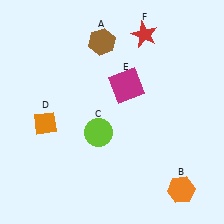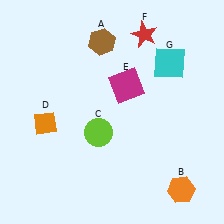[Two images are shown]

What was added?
A cyan square (G) was added in Image 2.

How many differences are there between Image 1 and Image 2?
There is 1 difference between the two images.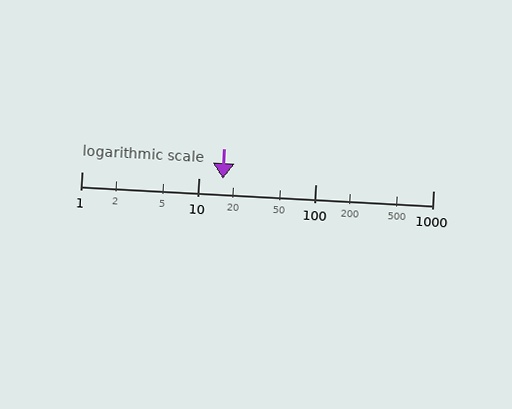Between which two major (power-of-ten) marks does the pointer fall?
The pointer is between 10 and 100.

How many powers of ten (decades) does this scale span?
The scale spans 3 decades, from 1 to 1000.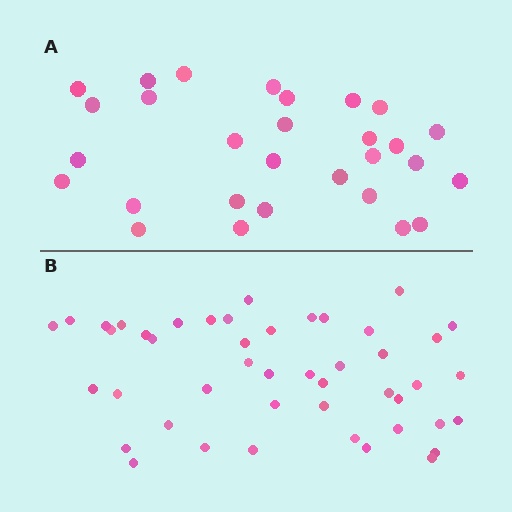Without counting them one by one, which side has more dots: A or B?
Region B (the bottom region) has more dots.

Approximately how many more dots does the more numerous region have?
Region B has approximately 15 more dots than region A.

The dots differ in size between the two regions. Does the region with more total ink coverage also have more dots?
No. Region A has more total ink coverage because its dots are larger, but region B actually contains more individual dots. Total area can be misleading — the number of items is what matters here.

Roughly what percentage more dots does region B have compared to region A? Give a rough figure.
About 60% more.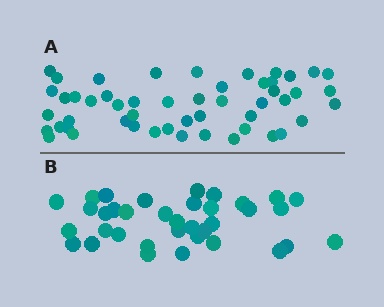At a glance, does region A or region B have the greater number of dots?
Region A (the top region) has more dots.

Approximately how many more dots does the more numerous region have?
Region A has approximately 15 more dots than region B.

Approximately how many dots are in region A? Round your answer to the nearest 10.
About 50 dots. (The exact count is 51, which rounds to 50.)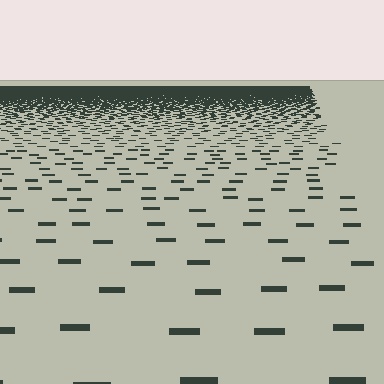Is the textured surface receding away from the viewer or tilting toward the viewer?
The surface is receding away from the viewer. Texture elements get smaller and denser toward the top.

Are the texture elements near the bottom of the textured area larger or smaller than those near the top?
Larger. Near the bottom, elements are closer to the viewer and appear at a bigger on-screen size.